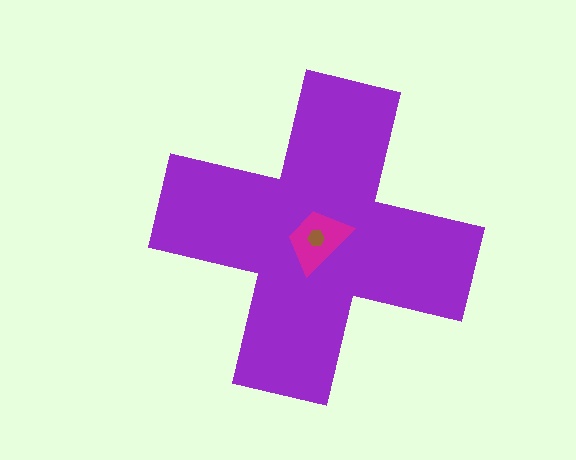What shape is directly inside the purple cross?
The magenta trapezoid.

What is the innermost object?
The brown hexagon.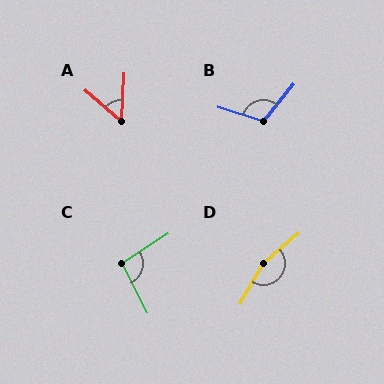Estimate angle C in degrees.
Approximately 96 degrees.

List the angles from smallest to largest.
A (52°), C (96°), B (111°), D (161°).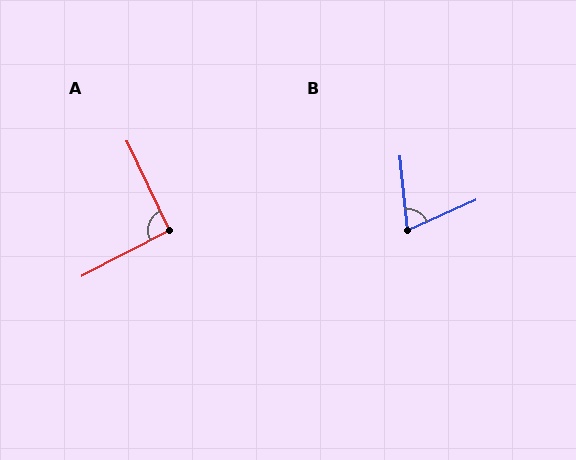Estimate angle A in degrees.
Approximately 92 degrees.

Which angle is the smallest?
B, at approximately 72 degrees.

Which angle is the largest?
A, at approximately 92 degrees.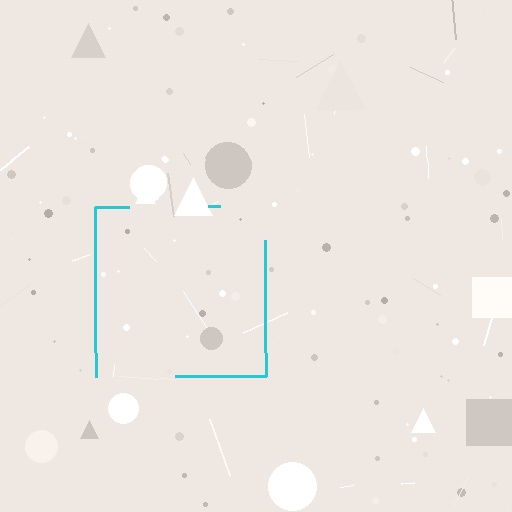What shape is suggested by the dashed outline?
The dashed outline suggests a square.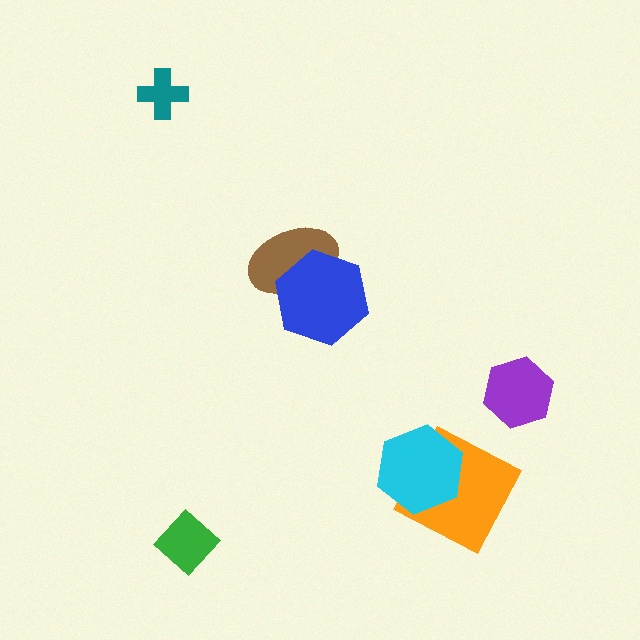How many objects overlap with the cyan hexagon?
1 object overlaps with the cyan hexagon.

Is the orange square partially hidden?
Yes, it is partially covered by another shape.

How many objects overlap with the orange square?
1 object overlaps with the orange square.